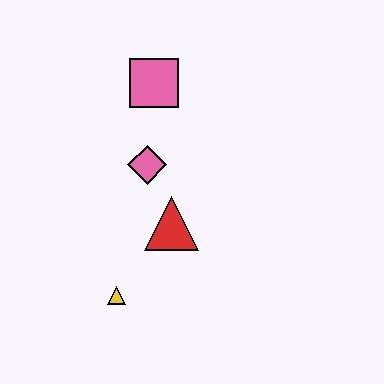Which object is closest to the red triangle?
The pink diamond is closest to the red triangle.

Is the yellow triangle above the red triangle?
No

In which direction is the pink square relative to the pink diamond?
The pink square is above the pink diamond.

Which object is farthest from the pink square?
The yellow triangle is farthest from the pink square.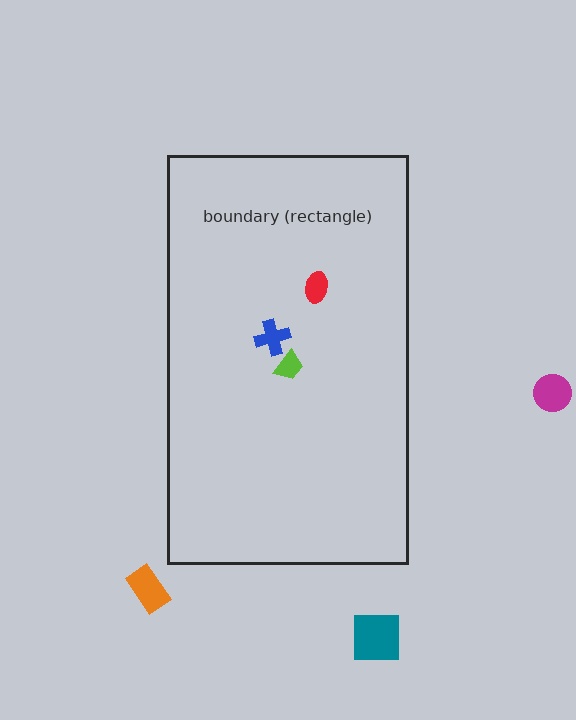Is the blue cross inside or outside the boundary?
Inside.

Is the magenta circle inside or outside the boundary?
Outside.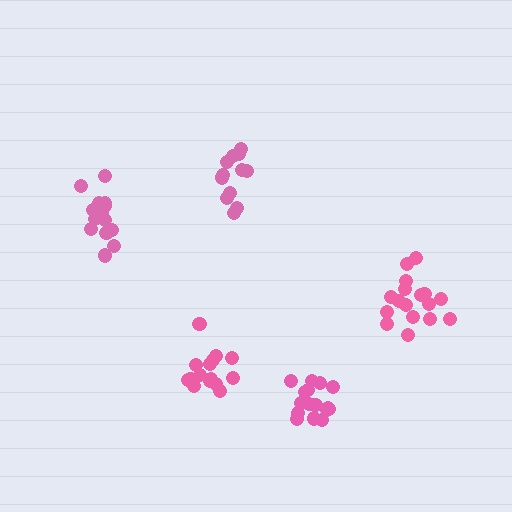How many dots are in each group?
Group 1: 18 dots, Group 2: 14 dots, Group 3: 15 dots, Group 4: 12 dots, Group 5: 17 dots (76 total).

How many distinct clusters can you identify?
There are 5 distinct clusters.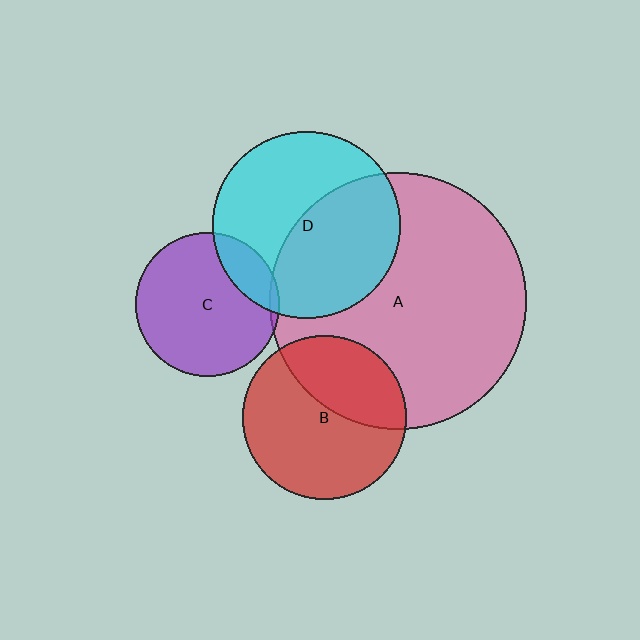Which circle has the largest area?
Circle A (pink).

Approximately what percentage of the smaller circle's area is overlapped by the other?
Approximately 5%.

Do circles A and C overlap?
Yes.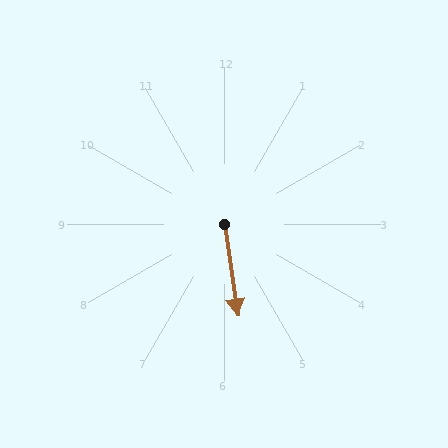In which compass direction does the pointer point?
South.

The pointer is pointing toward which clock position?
Roughly 6 o'clock.